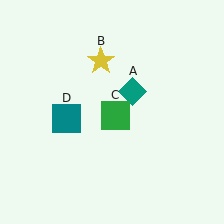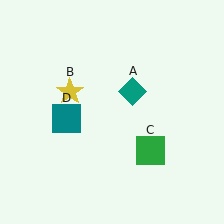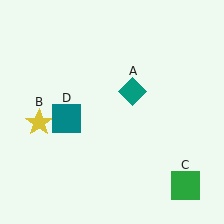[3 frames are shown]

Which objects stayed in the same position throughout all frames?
Teal diamond (object A) and teal square (object D) remained stationary.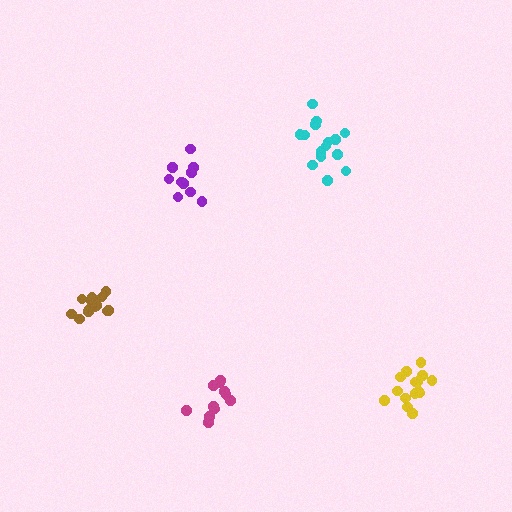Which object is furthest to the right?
The yellow cluster is rightmost.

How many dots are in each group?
Group 1: 11 dots, Group 2: 15 dots, Group 3: 15 dots, Group 4: 15 dots, Group 5: 11 dots (67 total).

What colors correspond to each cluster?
The clusters are colored: purple, yellow, cyan, brown, magenta.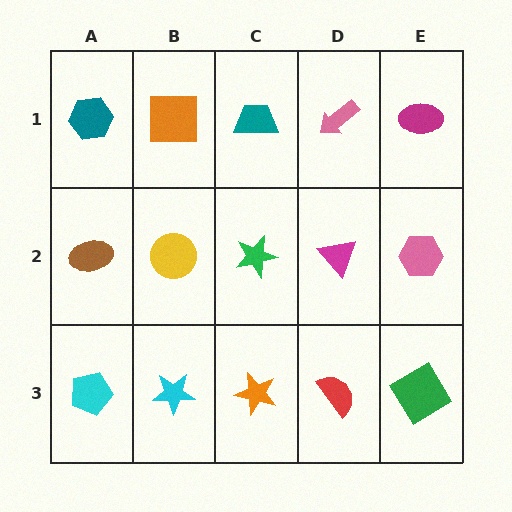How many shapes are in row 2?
5 shapes.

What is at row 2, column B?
A yellow circle.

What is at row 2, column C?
A green star.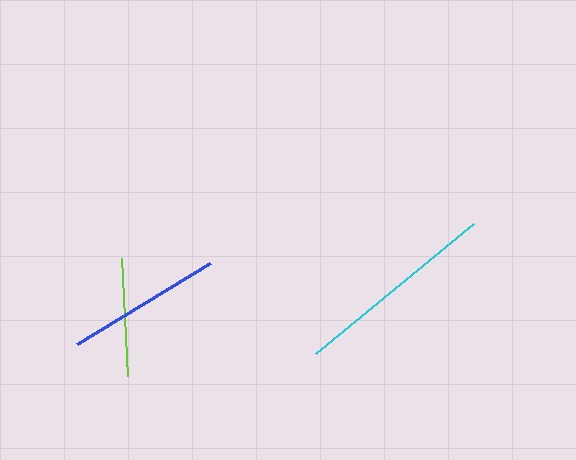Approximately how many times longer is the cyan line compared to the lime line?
The cyan line is approximately 1.7 times the length of the lime line.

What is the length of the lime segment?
The lime segment is approximately 118 pixels long.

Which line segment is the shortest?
The lime line is the shortest at approximately 118 pixels.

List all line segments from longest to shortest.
From longest to shortest: cyan, blue, lime.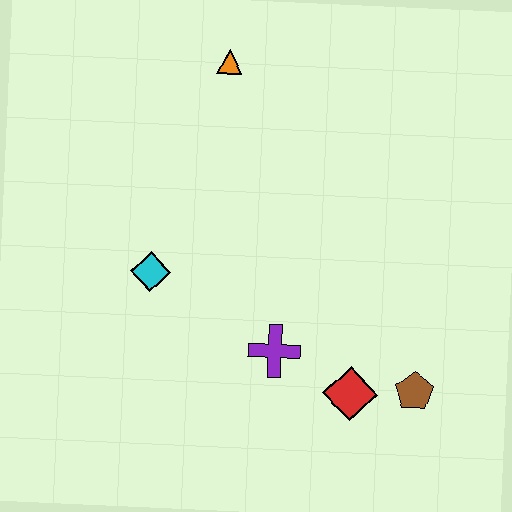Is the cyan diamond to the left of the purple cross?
Yes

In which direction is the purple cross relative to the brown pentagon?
The purple cross is to the left of the brown pentagon.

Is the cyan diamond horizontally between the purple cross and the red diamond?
No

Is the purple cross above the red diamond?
Yes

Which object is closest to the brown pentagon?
The red diamond is closest to the brown pentagon.